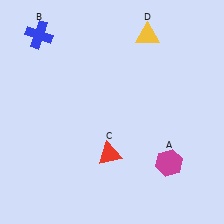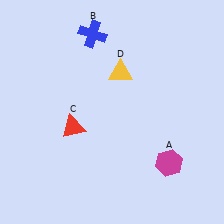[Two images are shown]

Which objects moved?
The objects that moved are: the blue cross (B), the red triangle (C), the yellow triangle (D).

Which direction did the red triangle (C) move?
The red triangle (C) moved left.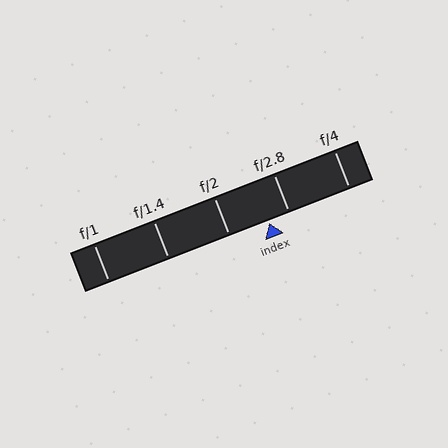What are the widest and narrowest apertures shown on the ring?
The widest aperture shown is f/1 and the narrowest is f/4.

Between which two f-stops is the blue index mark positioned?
The index mark is between f/2 and f/2.8.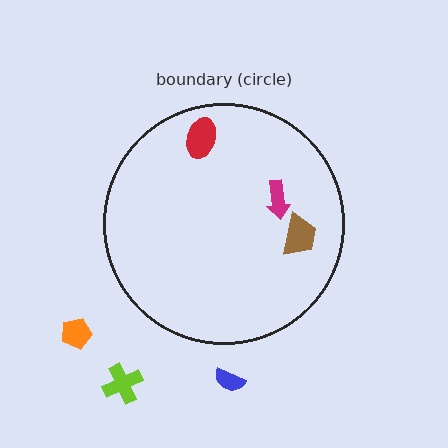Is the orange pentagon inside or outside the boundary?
Outside.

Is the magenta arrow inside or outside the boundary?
Inside.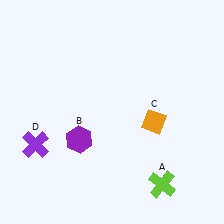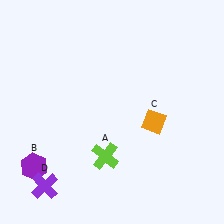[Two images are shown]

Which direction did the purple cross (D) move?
The purple cross (D) moved down.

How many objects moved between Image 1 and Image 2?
3 objects moved between the two images.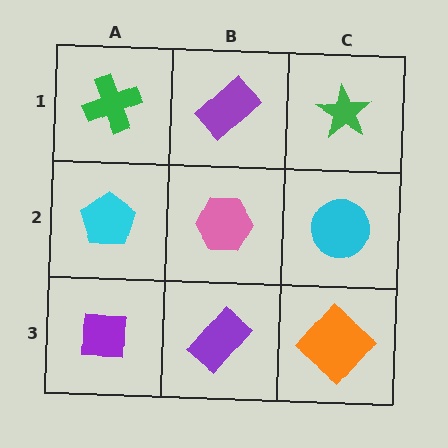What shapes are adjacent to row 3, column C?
A cyan circle (row 2, column C), a purple rectangle (row 3, column B).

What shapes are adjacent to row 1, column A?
A cyan pentagon (row 2, column A), a purple rectangle (row 1, column B).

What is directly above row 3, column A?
A cyan pentagon.